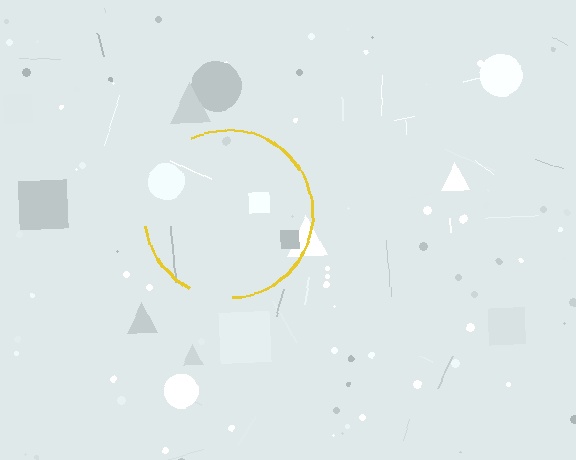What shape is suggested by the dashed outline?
The dashed outline suggests a circle.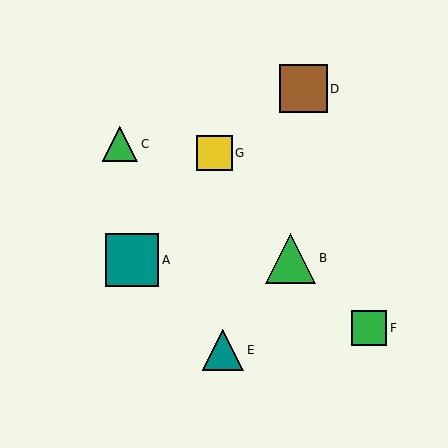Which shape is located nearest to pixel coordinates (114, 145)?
The green triangle (labeled C) at (120, 144) is nearest to that location.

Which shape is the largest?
The teal square (labeled A) is the largest.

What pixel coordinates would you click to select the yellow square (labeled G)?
Click at (214, 153) to select the yellow square G.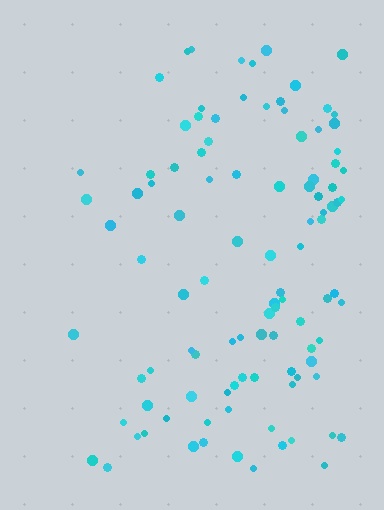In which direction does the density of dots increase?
From left to right, with the right side densest.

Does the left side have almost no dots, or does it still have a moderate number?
Still a moderate number, just noticeably fewer than the right.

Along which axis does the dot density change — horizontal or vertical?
Horizontal.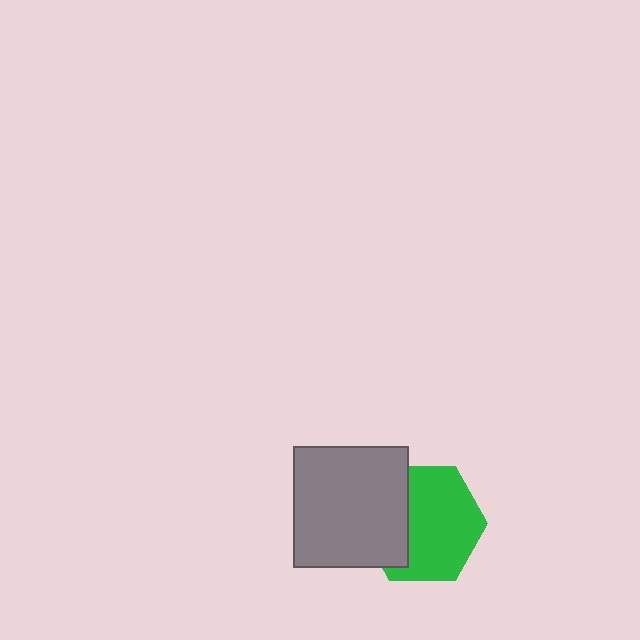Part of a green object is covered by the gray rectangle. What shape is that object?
It is a hexagon.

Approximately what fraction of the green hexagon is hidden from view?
Roughly 34% of the green hexagon is hidden behind the gray rectangle.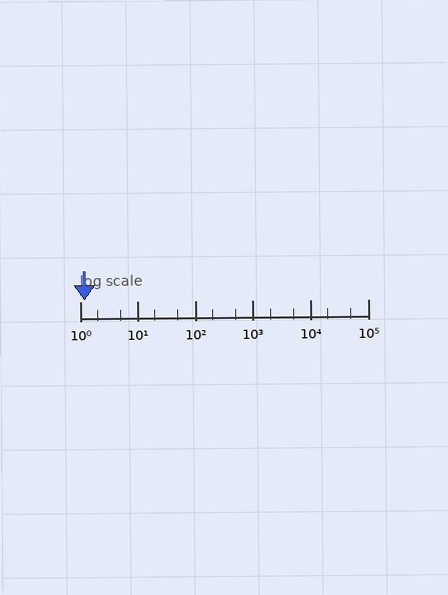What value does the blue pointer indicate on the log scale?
The pointer indicates approximately 1.2.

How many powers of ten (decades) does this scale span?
The scale spans 5 decades, from 1 to 100000.